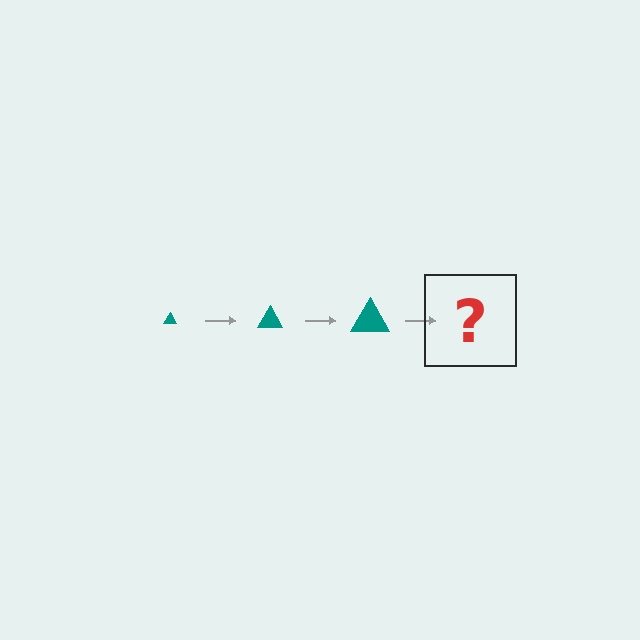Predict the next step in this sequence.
The next step is a teal triangle, larger than the previous one.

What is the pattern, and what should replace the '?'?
The pattern is that the triangle gets progressively larger each step. The '?' should be a teal triangle, larger than the previous one.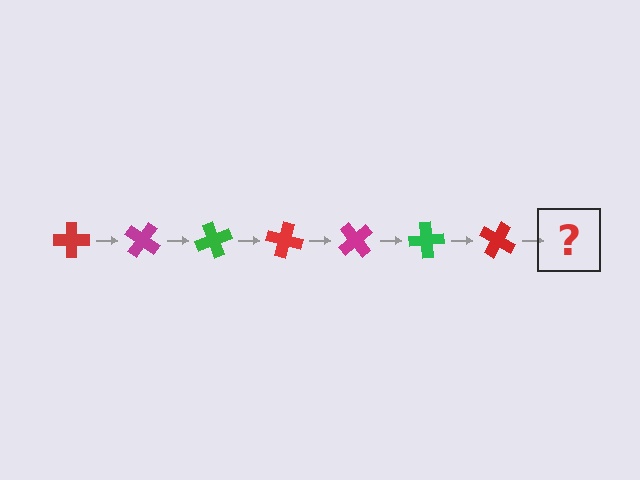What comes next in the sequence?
The next element should be a magenta cross, rotated 245 degrees from the start.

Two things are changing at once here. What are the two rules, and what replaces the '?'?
The two rules are that it rotates 35 degrees each step and the color cycles through red, magenta, and green. The '?' should be a magenta cross, rotated 245 degrees from the start.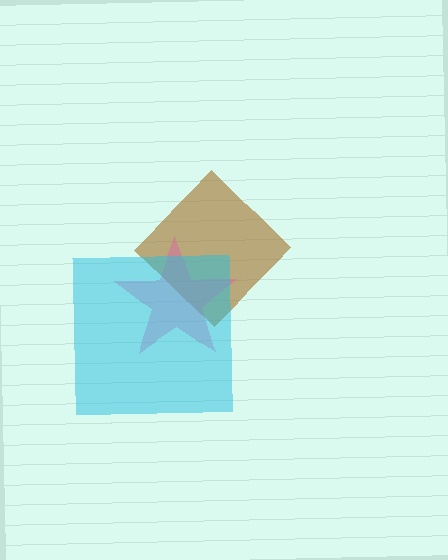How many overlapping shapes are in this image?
There are 3 overlapping shapes in the image.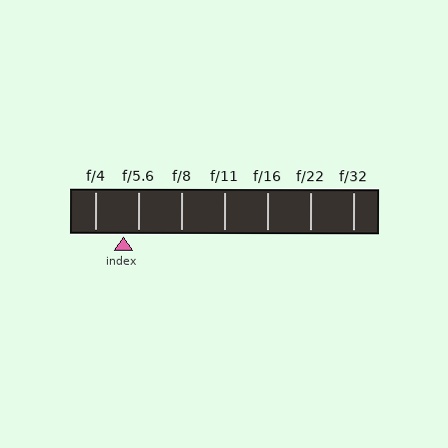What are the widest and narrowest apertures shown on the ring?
The widest aperture shown is f/4 and the narrowest is f/32.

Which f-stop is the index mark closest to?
The index mark is closest to f/5.6.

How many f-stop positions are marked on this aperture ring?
There are 7 f-stop positions marked.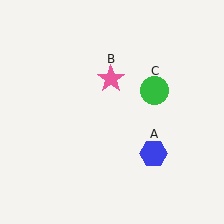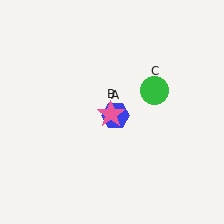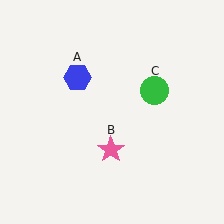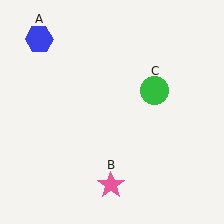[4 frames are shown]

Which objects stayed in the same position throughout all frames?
Green circle (object C) remained stationary.